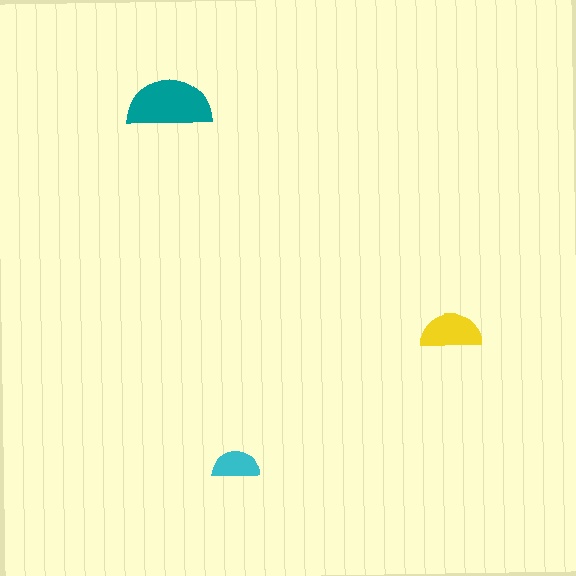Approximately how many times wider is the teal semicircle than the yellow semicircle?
About 1.5 times wider.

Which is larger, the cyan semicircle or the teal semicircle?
The teal one.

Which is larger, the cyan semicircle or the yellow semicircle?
The yellow one.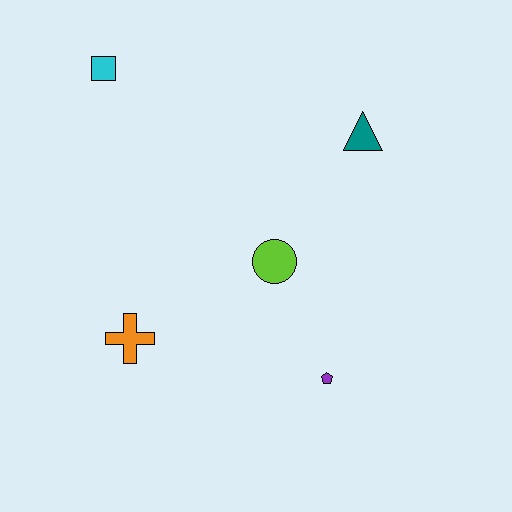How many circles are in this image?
There is 1 circle.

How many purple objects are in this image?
There is 1 purple object.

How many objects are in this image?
There are 5 objects.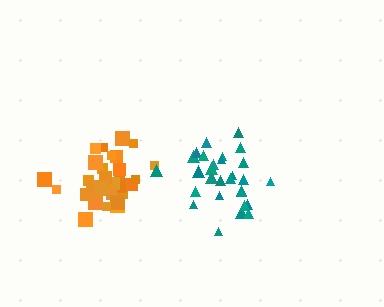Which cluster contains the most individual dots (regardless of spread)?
Orange (35).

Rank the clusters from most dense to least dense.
orange, teal.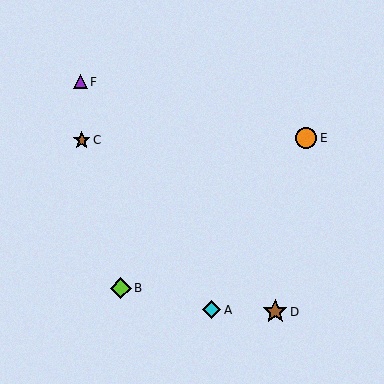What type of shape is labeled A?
Shape A is a cyan diamond.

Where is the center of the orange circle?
The center of the orange circle is at (306, 138).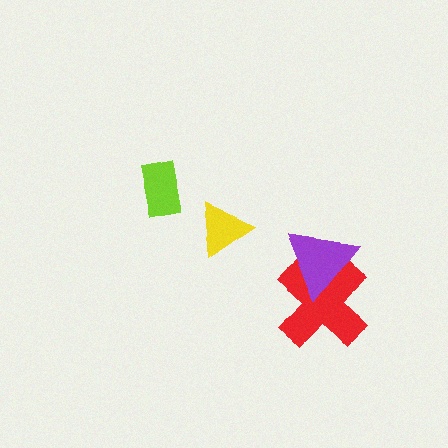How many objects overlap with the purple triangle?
1 object overlaps with the purple triangle.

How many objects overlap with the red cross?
1 object overlaps with the red cross.